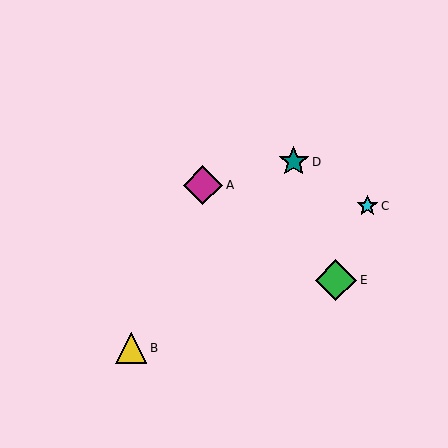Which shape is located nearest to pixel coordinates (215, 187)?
The magenta diamond (labeled A) at (203, 185) is nearest to that location.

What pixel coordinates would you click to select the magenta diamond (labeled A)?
Click at (203, 185) to select the magenta diamond A.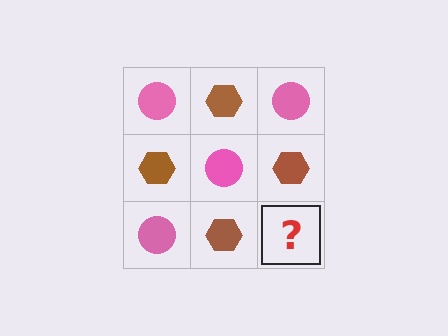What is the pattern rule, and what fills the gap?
The rule is that it alternates pink circle and brown hexagon in a checkerboard pattern. The gap should be filled with a pink circle.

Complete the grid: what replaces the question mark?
The question mark should be replaced with a pink circle.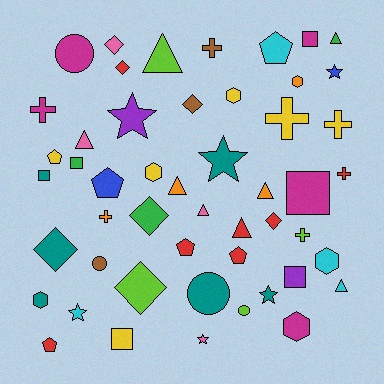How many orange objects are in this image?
There are 4 orange objects.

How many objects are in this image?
There are 50 objects.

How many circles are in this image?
There are 4 circles.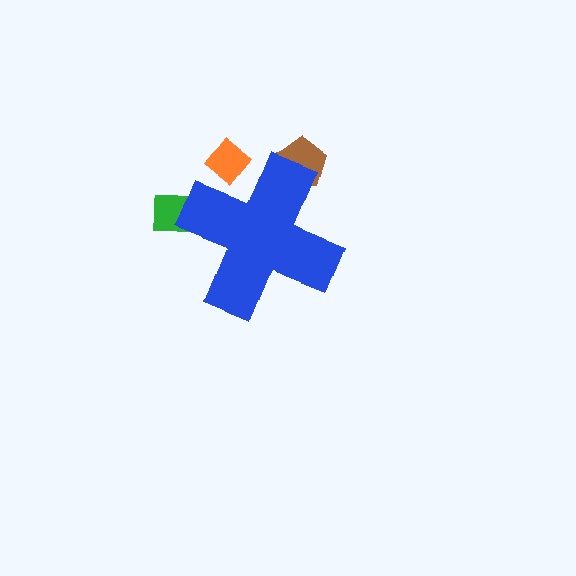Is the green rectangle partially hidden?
Yes, the green rectangle is partially hidden behind the blue cross.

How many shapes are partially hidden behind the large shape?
3 shapes are partially hidden.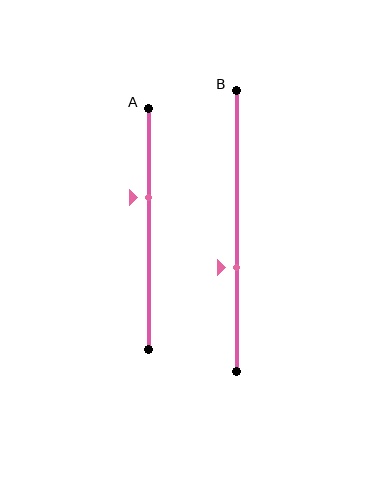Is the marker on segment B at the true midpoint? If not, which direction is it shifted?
No, the marker on segment B is shifted downward by about 13% of the segment length.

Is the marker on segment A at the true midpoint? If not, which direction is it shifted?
No, the marker on segment A is shifted upward by about 13% of the segment length.